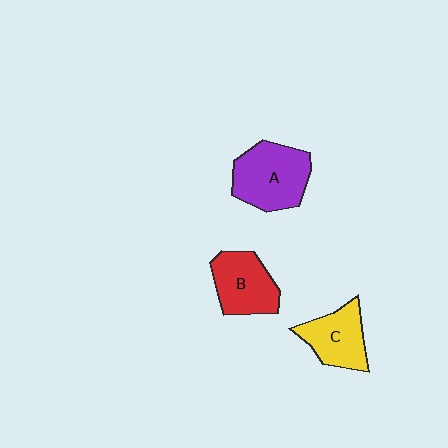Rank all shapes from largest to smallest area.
From largest to smallest: A (purple), B (red), C (yellow).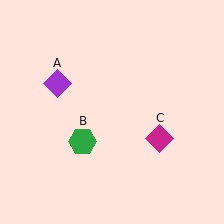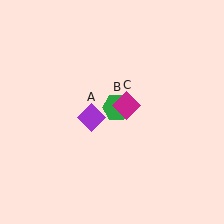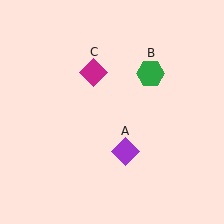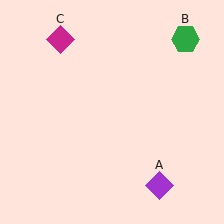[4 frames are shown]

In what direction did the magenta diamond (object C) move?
The magenta diamond (object C) moved up and to the left.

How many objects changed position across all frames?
3 objects changed position: purple diamond (object A), green hexagon (object B), magenta diamond (object C).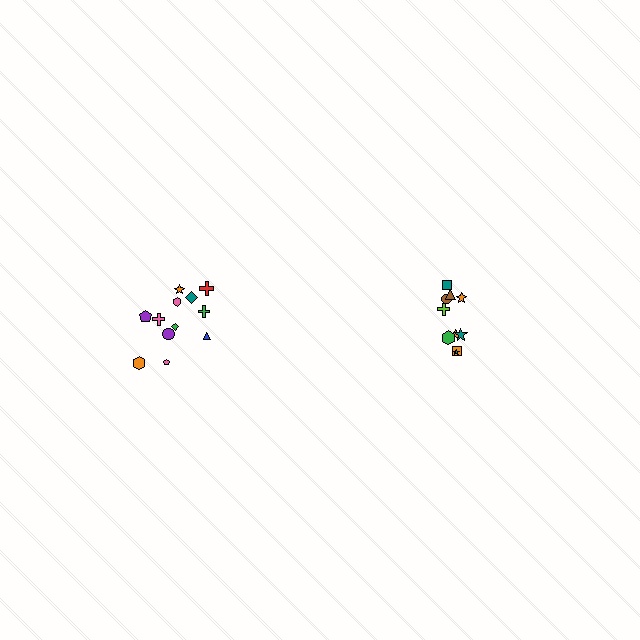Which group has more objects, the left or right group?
The left group.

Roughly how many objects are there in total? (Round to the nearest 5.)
Roughly 20 objects in total.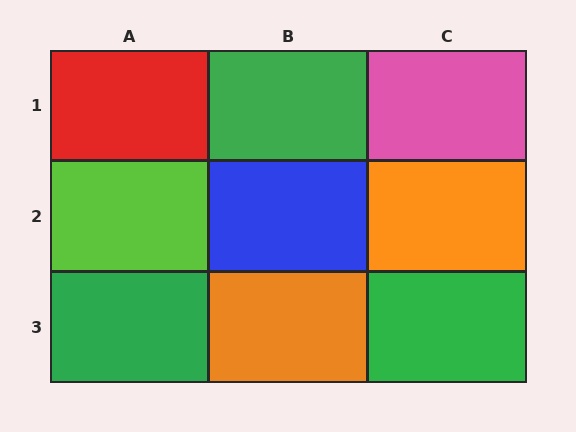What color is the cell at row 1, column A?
Red.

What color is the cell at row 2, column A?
Lime.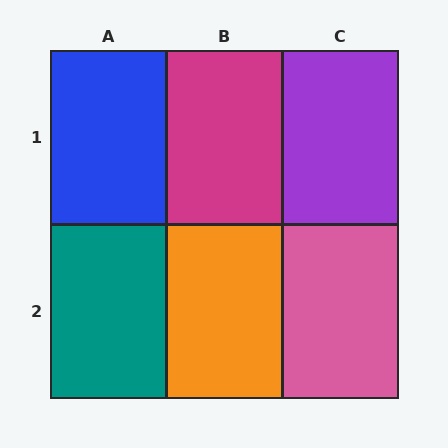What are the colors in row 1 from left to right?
Blue, magenta, purple.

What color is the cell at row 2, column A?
Teal.